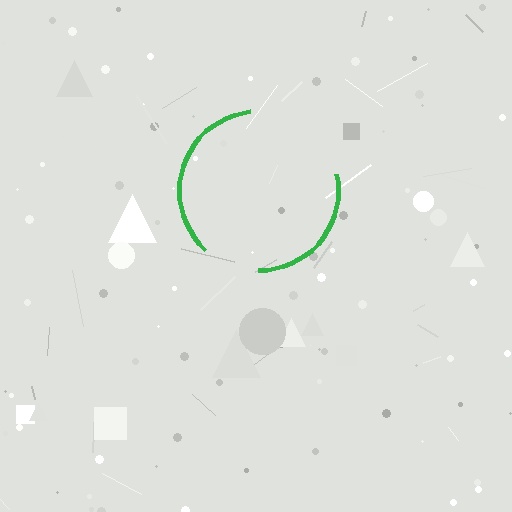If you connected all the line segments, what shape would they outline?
They would outline a circle.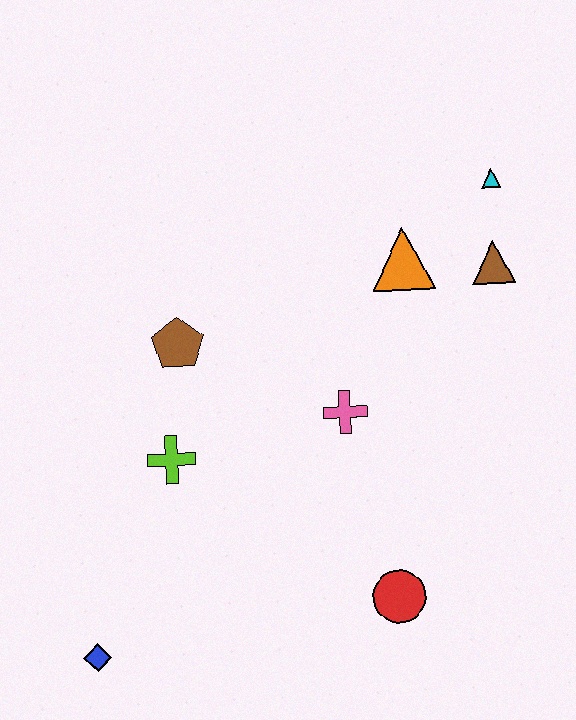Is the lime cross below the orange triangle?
Yes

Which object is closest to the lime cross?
The brown pentagon is closest to the lime cross.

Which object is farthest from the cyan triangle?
The blue diamond is farthest from the cyan triangle.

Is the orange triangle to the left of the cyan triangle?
Yes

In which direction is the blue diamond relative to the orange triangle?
The blue diamond is below the orange triangle.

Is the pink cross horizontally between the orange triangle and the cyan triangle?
No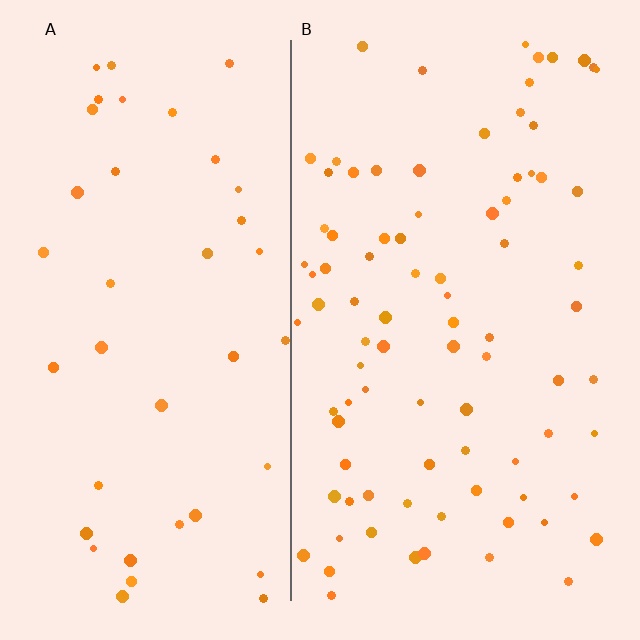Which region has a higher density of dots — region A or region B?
B (the right).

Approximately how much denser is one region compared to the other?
Approximately 2.1× — region B over region A.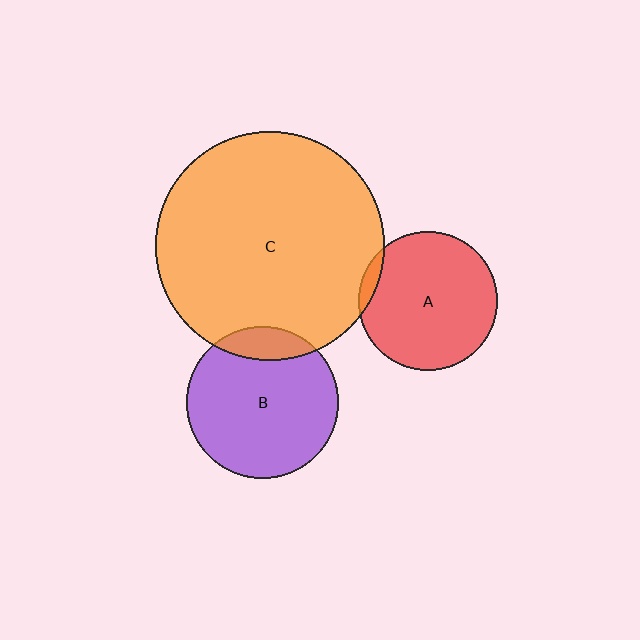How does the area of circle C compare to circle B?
Approximately 2.3 times.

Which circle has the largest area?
Circle C (orange).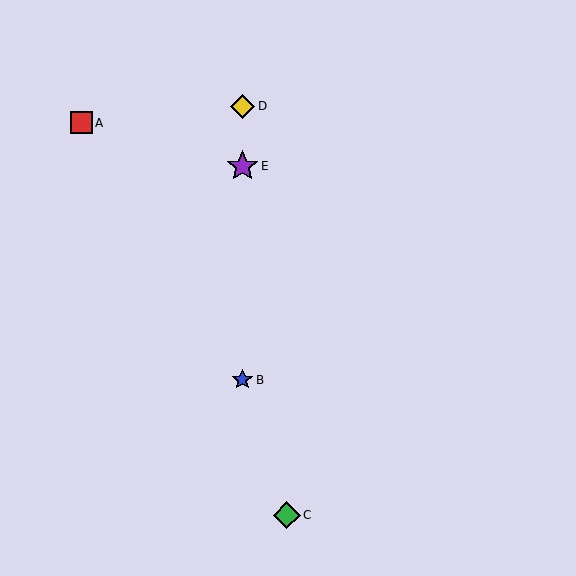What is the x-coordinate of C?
Object C is at x≈287.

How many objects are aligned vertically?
3 objects (B, D, E) are aligned vertically.